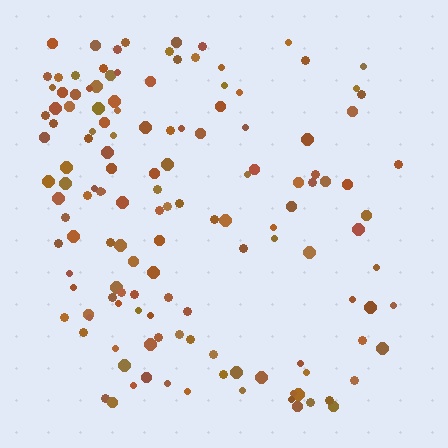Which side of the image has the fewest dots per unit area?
The right.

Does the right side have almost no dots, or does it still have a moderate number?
Still a moderate number, just noticeably fewer than the left.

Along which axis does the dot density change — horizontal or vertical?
Horizontal.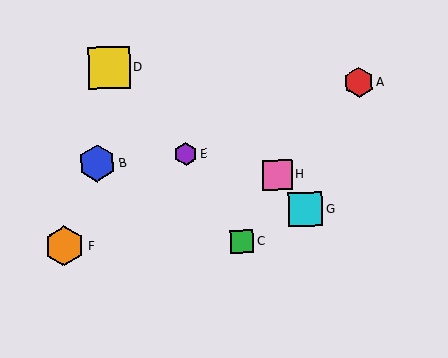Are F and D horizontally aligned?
No, F is at y≈246 and D is at y≈68.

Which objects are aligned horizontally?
Objects C, F are aligned horizontally.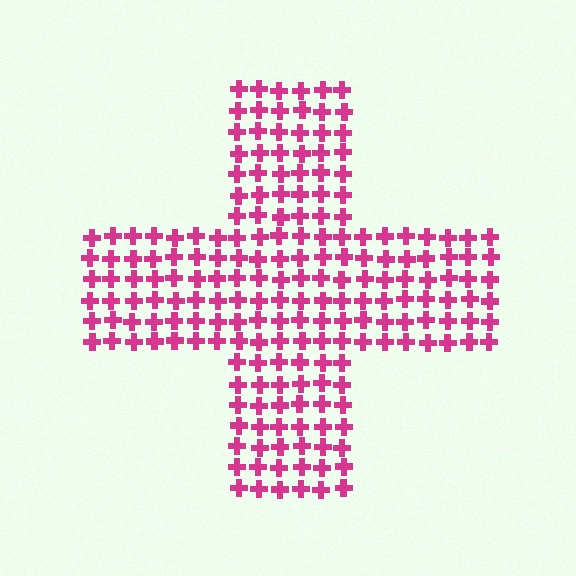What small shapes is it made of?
It is made of small crosses.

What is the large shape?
The large shape is a cross.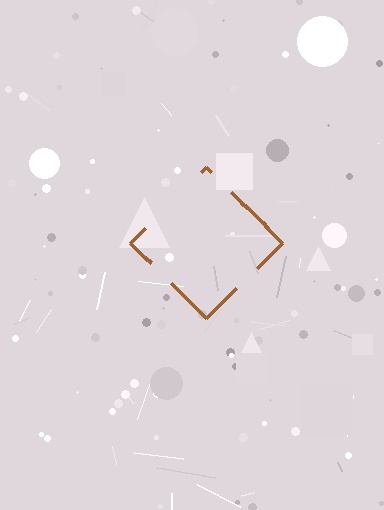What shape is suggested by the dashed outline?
The dashed outline suggests a diamond.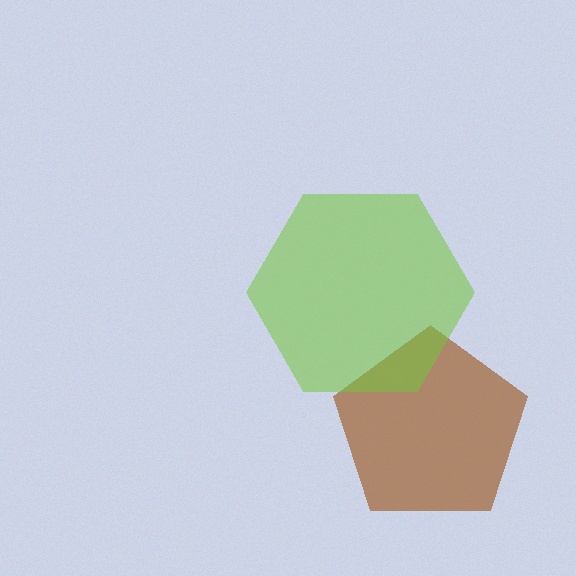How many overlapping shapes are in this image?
There are 2 overlapping shapes in the image.